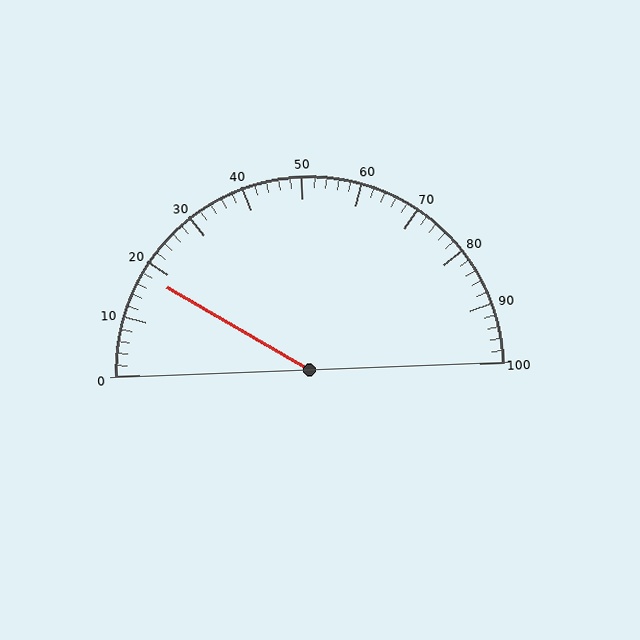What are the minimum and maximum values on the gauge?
The gauge ranges from 0 to 100.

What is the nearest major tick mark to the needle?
The nearest major tick mark is 20.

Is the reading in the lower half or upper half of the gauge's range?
The reading is in the lower half of the range (0 to 100).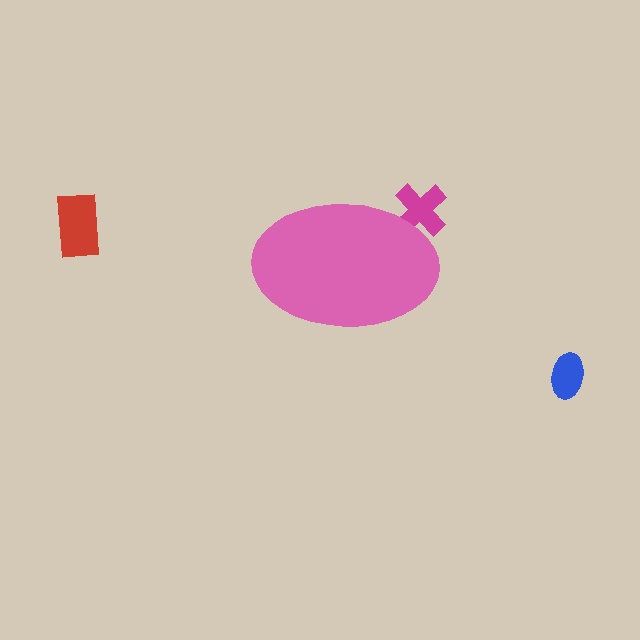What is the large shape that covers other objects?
A pink ellipse.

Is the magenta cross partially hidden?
Yes, the magenta cross is partially hidden behind the pink ellipse.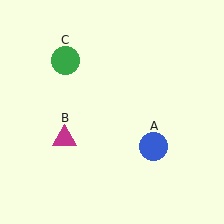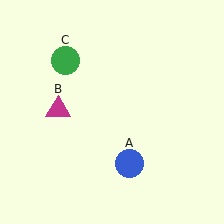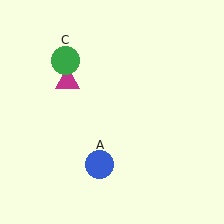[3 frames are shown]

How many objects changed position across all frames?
2 objects changed position: blue circle (object A), magenta triangle (object B).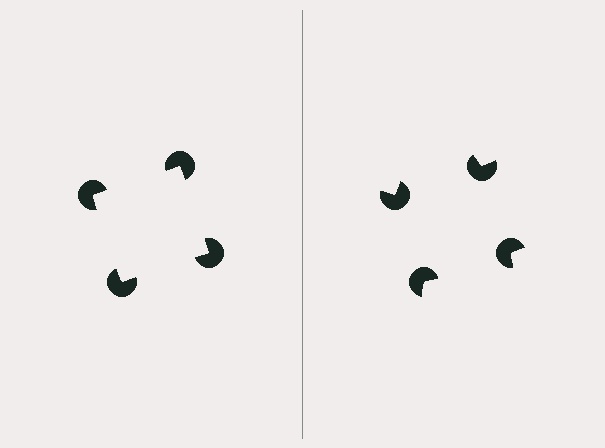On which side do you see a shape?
An illusory square appears on the left side. On the right side the wedge cuts are rotated, so no coherent shape forms.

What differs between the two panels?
The pac-man discs are positioned identically on both sides; only the wedge orientations differ. On the left they align to a square; on the right they are misaligned.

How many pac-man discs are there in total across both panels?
8 — 4 on each side.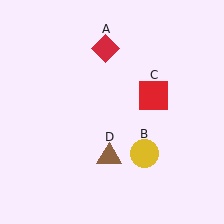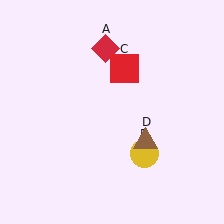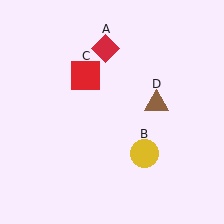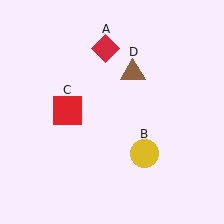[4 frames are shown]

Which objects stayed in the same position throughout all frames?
Red diamond (object A) and yellow circle (object B) remained stationary.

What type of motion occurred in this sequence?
The red square (object C), brown triangle (object D) rotated counterclockwise around the center of the scene.